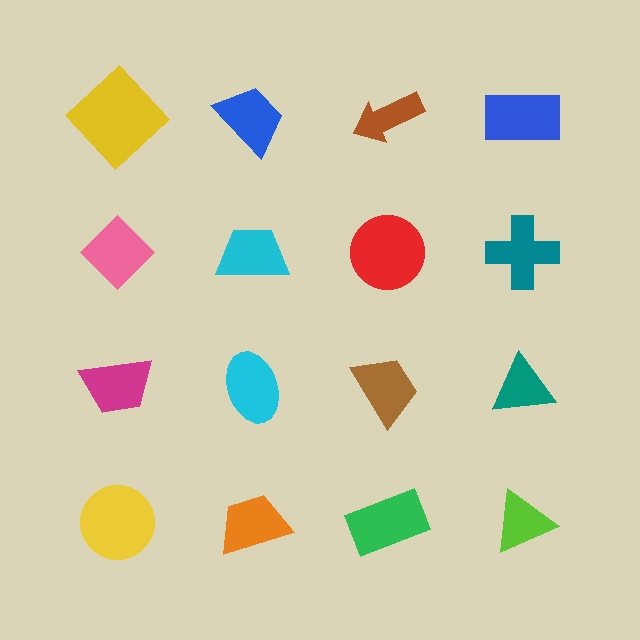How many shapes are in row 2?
4 shapes.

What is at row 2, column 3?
A red circle.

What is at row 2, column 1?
A pink diamond.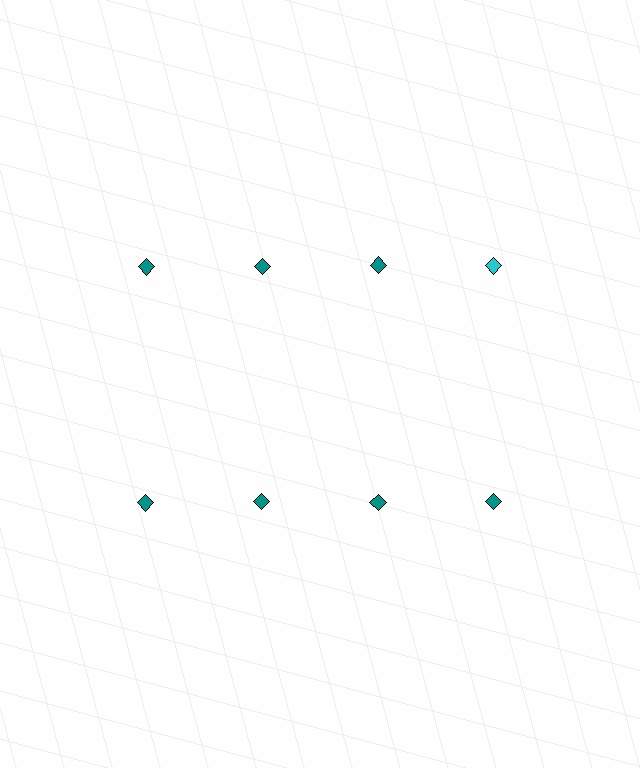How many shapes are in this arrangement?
There are 8 shapes arranged in a grid pattern.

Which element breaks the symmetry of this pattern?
The cyan diamond in the top row, second from right column breaks the symmetry. All other shapes are teal diamonds.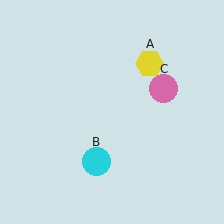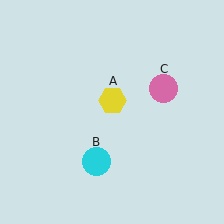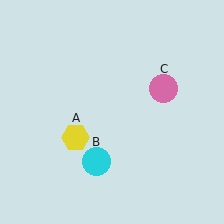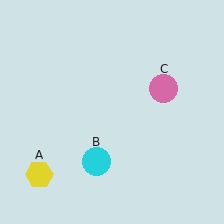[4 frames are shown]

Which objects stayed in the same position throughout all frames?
Cyan circle (object B) and pink circle (object C) remained stationary.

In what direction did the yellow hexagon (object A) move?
The yellow hexagon (object A) moved down and to the left.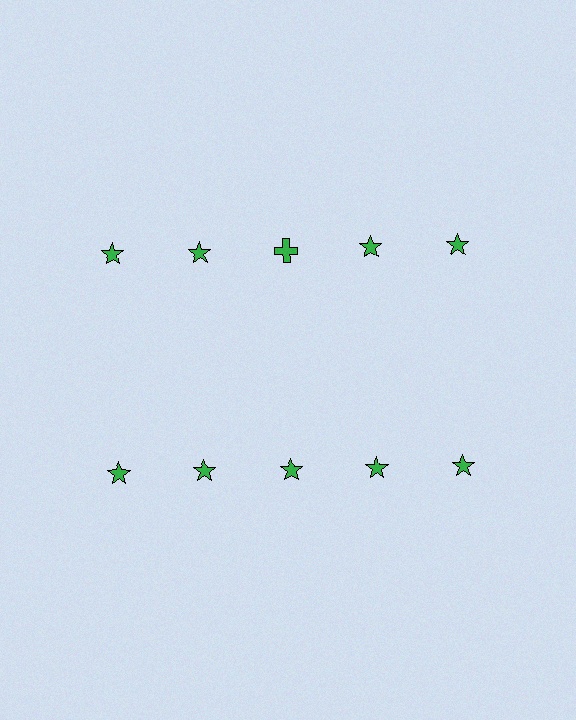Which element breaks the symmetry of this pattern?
The green cross in the top row, center column breaks the symmetry. All other shapes are green stars.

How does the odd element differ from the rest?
It has a different shape: cross instead of star.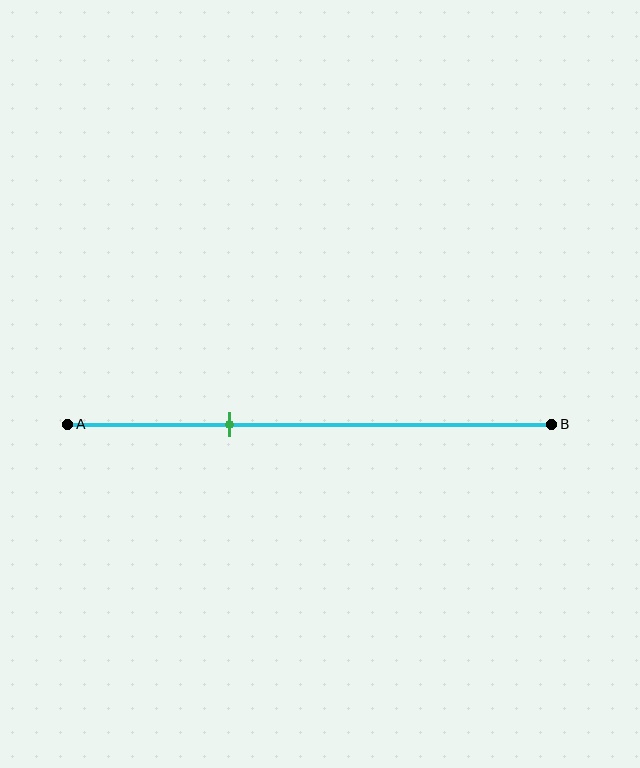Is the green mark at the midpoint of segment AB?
No, the mark is at about 35% from A, not at the 50% midpoint.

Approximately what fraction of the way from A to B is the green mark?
The green mark is approximately 35% of the way from A to B.